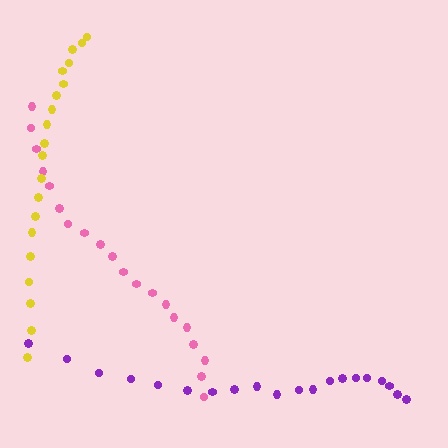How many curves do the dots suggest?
There are 3 distinct paths.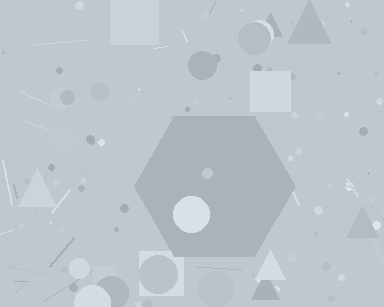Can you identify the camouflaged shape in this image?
The camouflaged shape is a hexagon.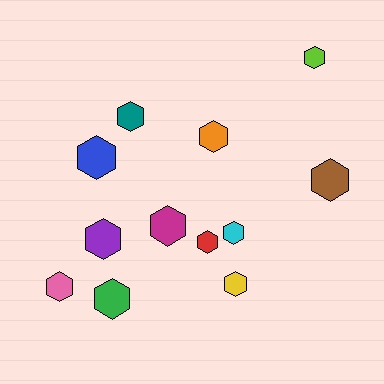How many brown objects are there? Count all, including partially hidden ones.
There is 1 brown object.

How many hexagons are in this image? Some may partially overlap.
There are 12 hexagons.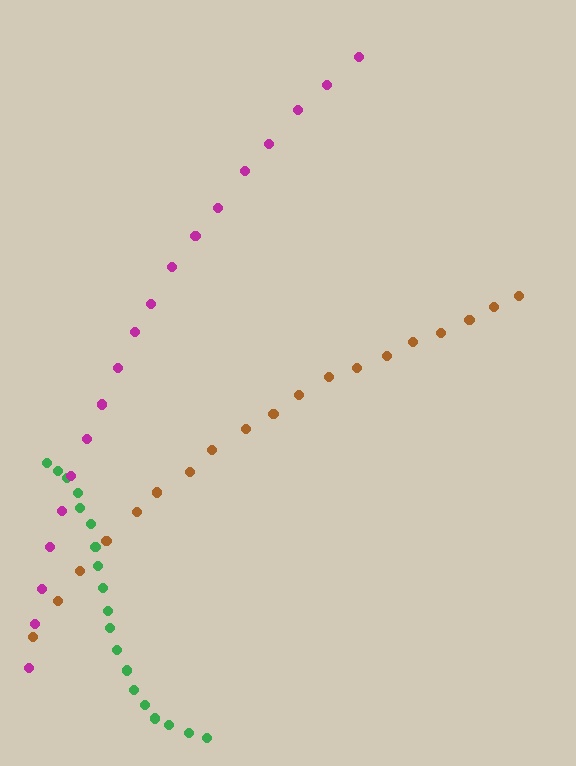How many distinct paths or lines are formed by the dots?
There are 3 distinct paths.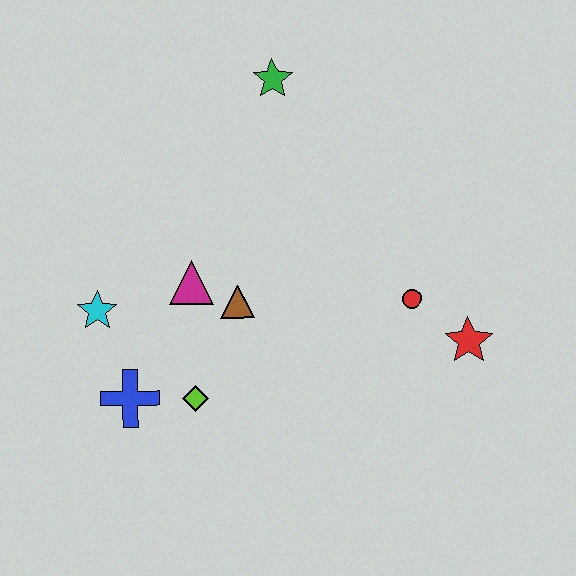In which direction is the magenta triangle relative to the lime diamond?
The magenta triangle is above the lime diamond.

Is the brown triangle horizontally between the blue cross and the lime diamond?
No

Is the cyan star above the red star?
Yes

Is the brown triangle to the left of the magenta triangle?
No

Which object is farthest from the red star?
The cyan star is farthest from the red star.